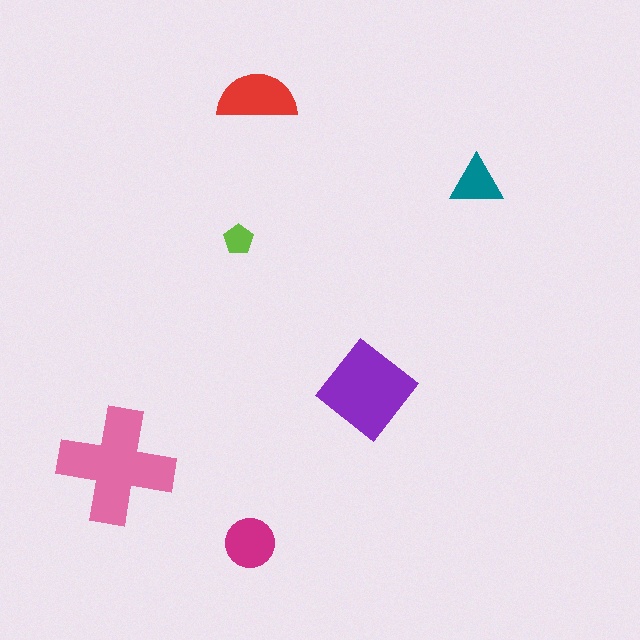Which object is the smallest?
The lime pentagon.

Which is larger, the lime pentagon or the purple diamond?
The purple diamond.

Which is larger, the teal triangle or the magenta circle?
The magenta circle.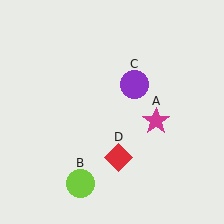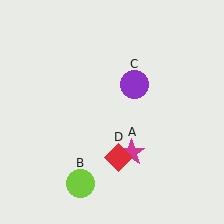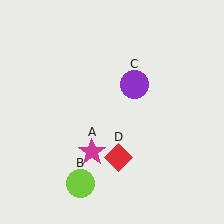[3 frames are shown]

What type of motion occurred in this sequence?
The magenta star (object A) rotated clockwise around the center of the scene.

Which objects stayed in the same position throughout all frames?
Lime circle (object B) and purple circle (object C) and red diamond (object D) remained stationary.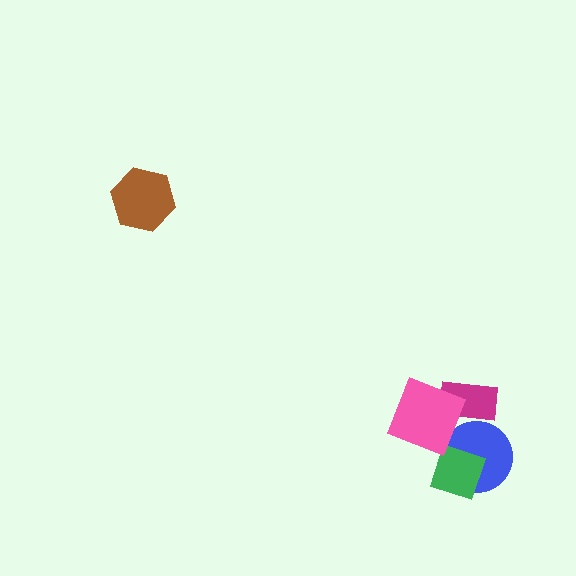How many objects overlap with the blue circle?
3 objects overlap with the blue circle.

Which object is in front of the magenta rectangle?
The pink diamond is in front of the magenta rectangle.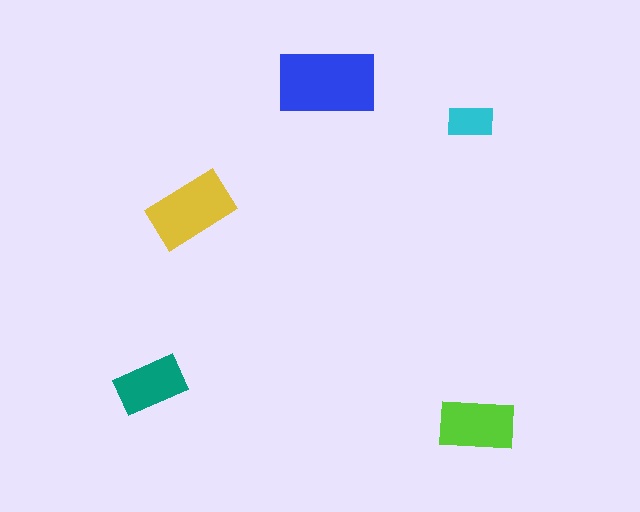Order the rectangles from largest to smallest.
the blue one, the yellow one, the lime one, the teal one, the cyan one.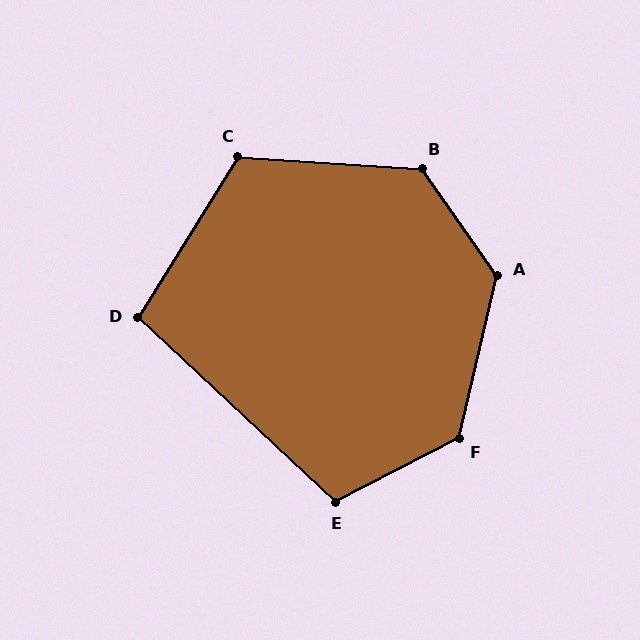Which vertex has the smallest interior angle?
D, at approximately 101 degrees.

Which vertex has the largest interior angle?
A, at approximately 132 degrees.